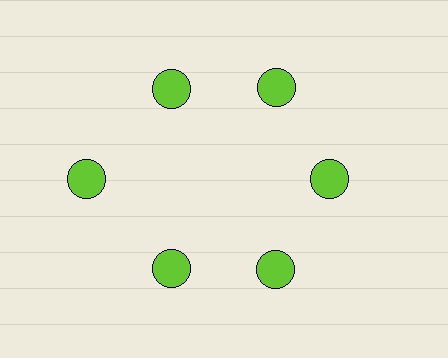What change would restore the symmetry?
The symmetry would be restored by moving it inward, back onto the ring so that all 6 circles sit at equal angles and equal distance from the center.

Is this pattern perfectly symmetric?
No. The 6 lime circles are arranged in a ring, but one element near the 9 o'clock position is pushed outward from the center, breaking the 6-fold rotational symmetry.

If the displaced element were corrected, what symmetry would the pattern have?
It would have 6-fold rotational symmetry — the pattern would map onto itself every 60 degrees.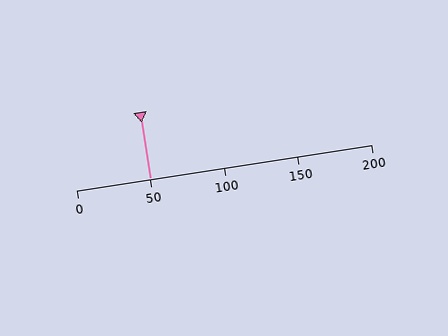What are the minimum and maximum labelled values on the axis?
The axis runs from 0 to 200.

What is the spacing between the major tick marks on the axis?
The major ticks are spaced 50 apart.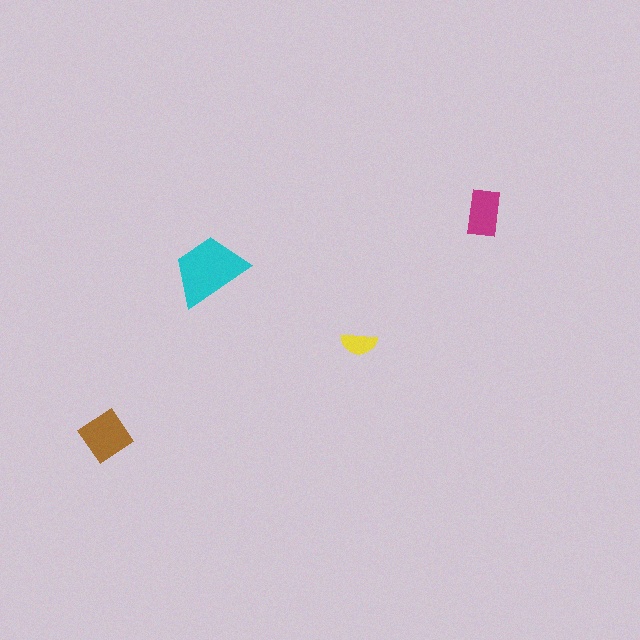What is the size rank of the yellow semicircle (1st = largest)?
4th.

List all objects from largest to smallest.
The cyan trapezoid, the brown diamond, the magenta rectangle, the yellow semicircle.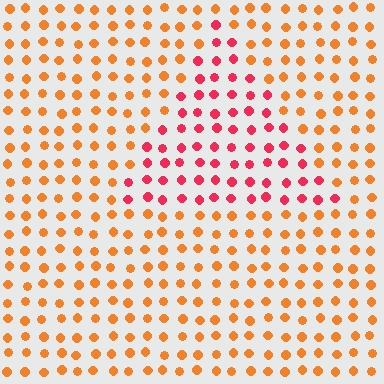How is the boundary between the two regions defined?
The boundary is defined purely by a slight shift in hue (about 40 degrees). Spacing, size, and orientation are identical on both sides.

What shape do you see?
I see a triangle.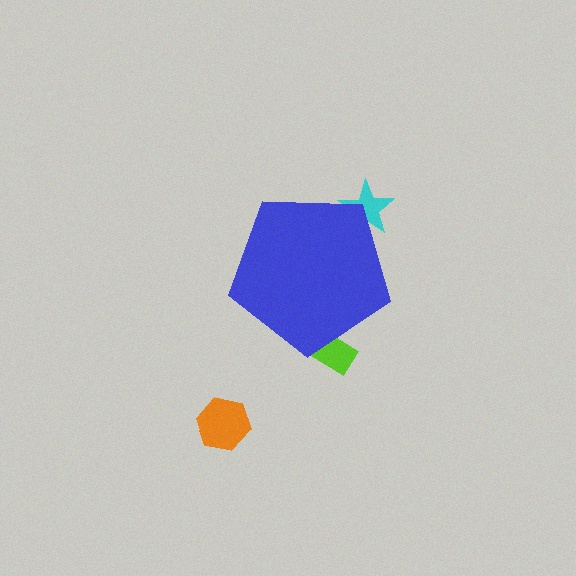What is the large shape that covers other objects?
A blue pentagon.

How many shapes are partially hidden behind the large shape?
2 shapes are partially hidden.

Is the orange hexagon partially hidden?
No, the orange hexagon is fully visible.